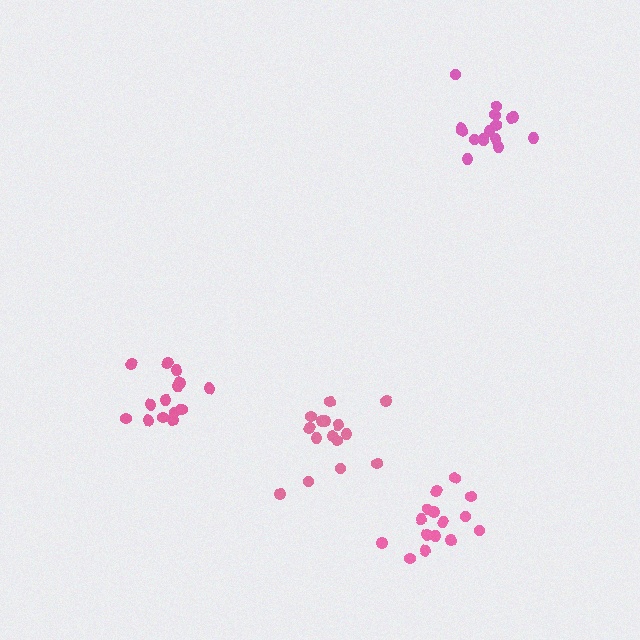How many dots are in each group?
Group 1: 14 dots, Group 2: 15 dots, Group 3: 17 dots, Group 4: 15 dots (61 total).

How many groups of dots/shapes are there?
There are 4 groups.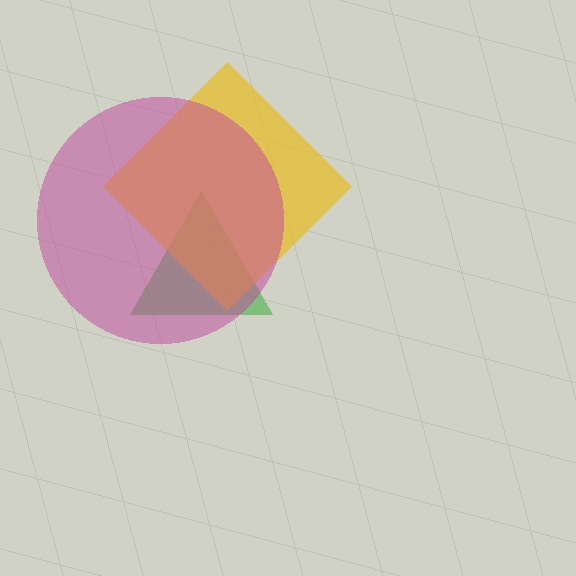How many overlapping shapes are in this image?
There are 3 overlapping shapes in the image.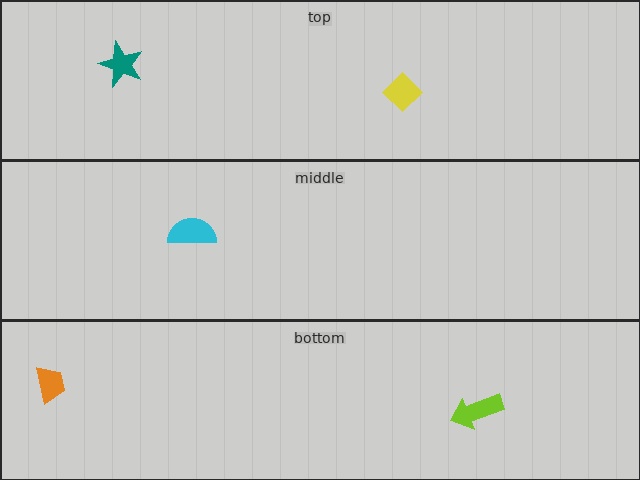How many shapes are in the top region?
2.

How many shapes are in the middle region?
1.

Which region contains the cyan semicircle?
The middle region.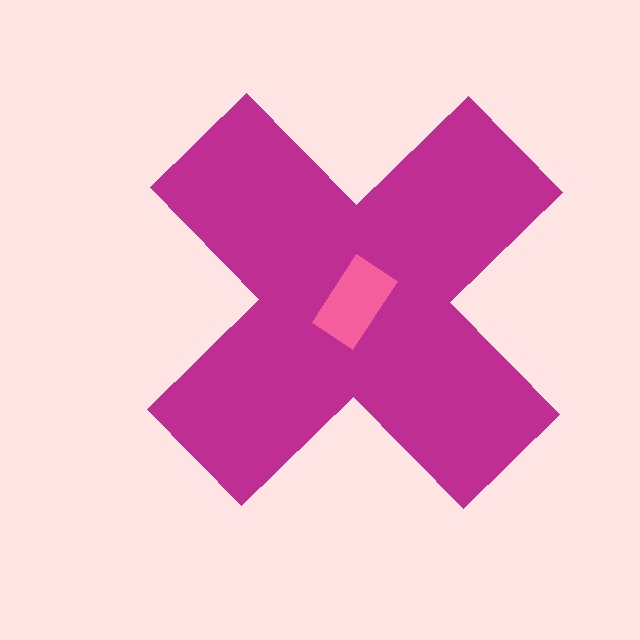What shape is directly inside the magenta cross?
The pink rectangle.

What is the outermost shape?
The magenta cross.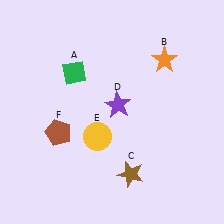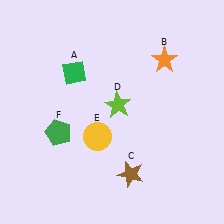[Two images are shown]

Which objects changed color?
D changed from purple to lime. F changed from brown to green.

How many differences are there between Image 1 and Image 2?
There are 2 differences between the two images.